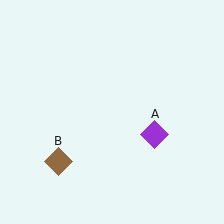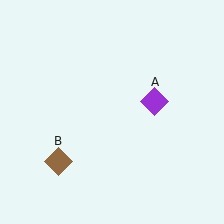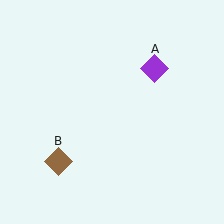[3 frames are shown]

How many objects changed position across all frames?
1 object changed position: purple diamond (object A).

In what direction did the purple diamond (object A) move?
The purple diamond (object A) moved up.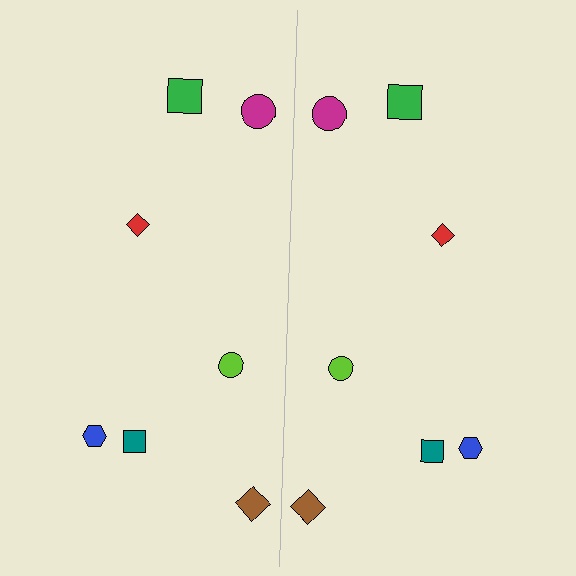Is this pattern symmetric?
Yes, this pattern has bilateral (reflection) symmetry.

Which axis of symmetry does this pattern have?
The pattern has a vertical axis of symmetry running through the center of the image.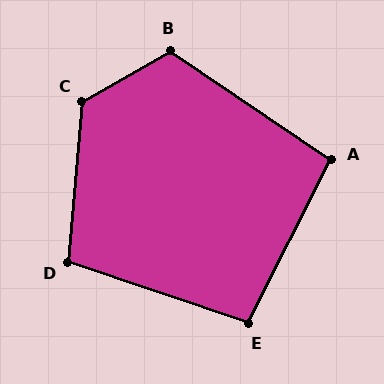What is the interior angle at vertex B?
Approximately 116 degrees (obtuse).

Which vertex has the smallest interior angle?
A, at approximately 97 degrees.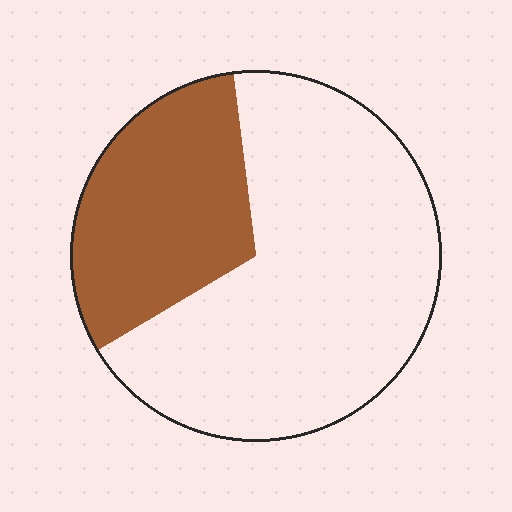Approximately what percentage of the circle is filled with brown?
Approximately 30%.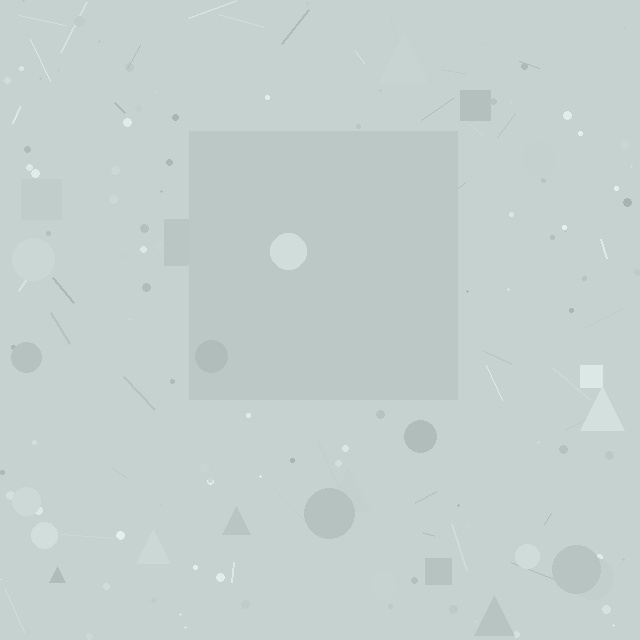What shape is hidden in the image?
A square is hidden in the image.